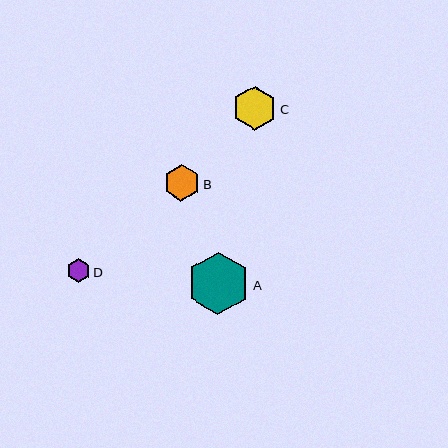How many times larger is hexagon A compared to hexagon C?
Hexagon A is approximately 1.4 times the size of hexagon C.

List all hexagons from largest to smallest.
From largest to smallest: A, C, B, D.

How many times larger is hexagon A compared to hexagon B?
Hexagon A is approximately 1.7 times the size of hexagon B.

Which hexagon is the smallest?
Hexagon D is the smallest with a size of approximately 23 pixels.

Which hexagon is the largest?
Hexagon A is the largest with a size of approximately 63 pixels.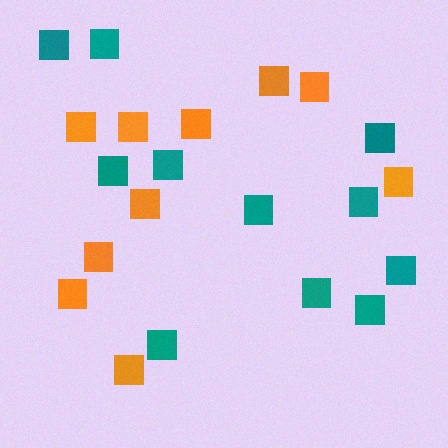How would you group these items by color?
There are 2 groups: one group of orange squares (10) and one group of teal squares (11).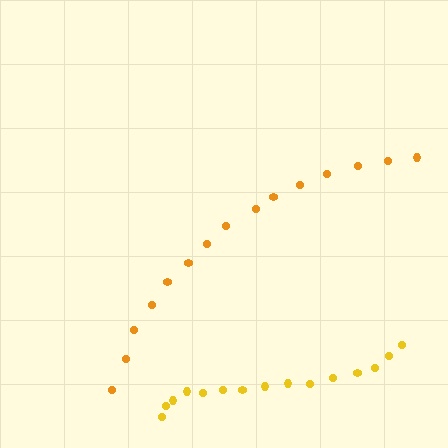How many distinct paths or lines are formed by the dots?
There are 2 distinct paths.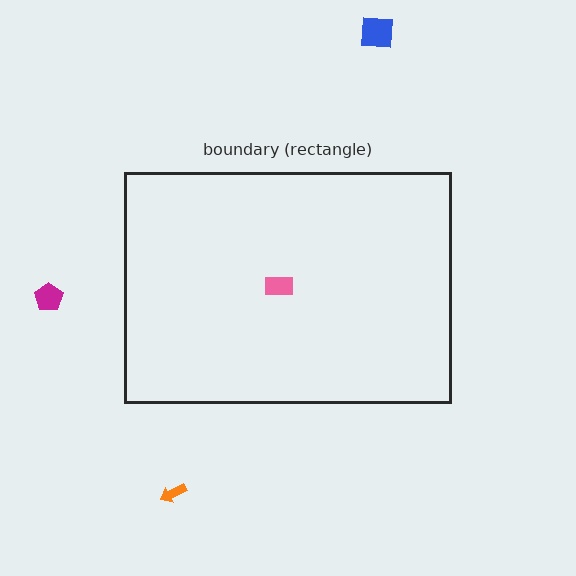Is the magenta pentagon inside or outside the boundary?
Outside.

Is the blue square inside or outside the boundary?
Outside.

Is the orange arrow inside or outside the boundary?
Outside.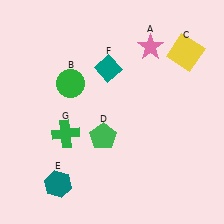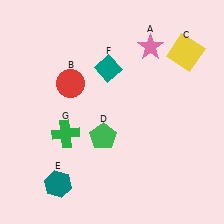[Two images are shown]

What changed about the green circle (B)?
In Image 1, B is green. In Image 2, it changed to red.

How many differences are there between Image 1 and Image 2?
There is 1 difference between the two images.